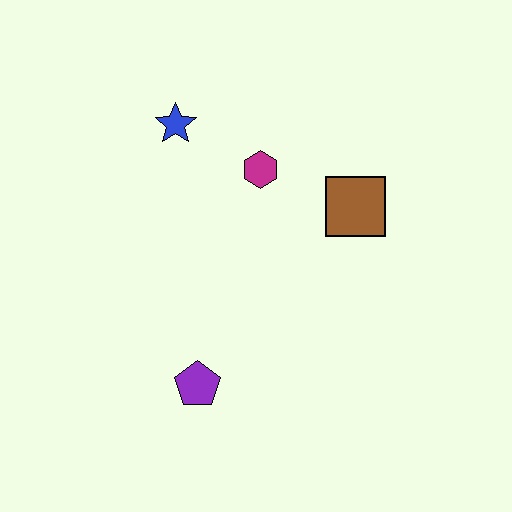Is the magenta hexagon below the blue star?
Yes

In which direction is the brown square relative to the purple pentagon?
The brown square is above the purple pentagon.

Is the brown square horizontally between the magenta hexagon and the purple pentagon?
No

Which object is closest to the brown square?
The magenta hexagon is closest to the brown square.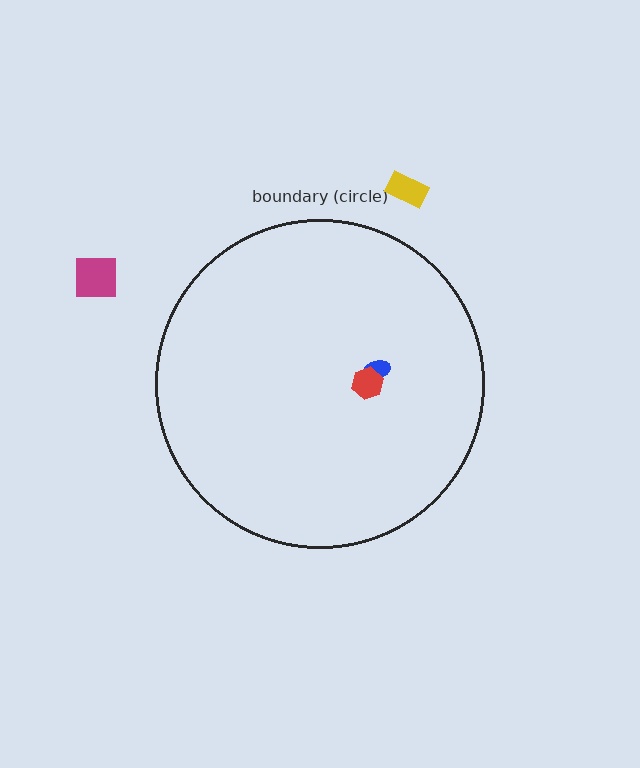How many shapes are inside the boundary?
2 inside, 2 outside.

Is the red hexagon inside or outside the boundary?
Inside.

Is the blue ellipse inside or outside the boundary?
Inside.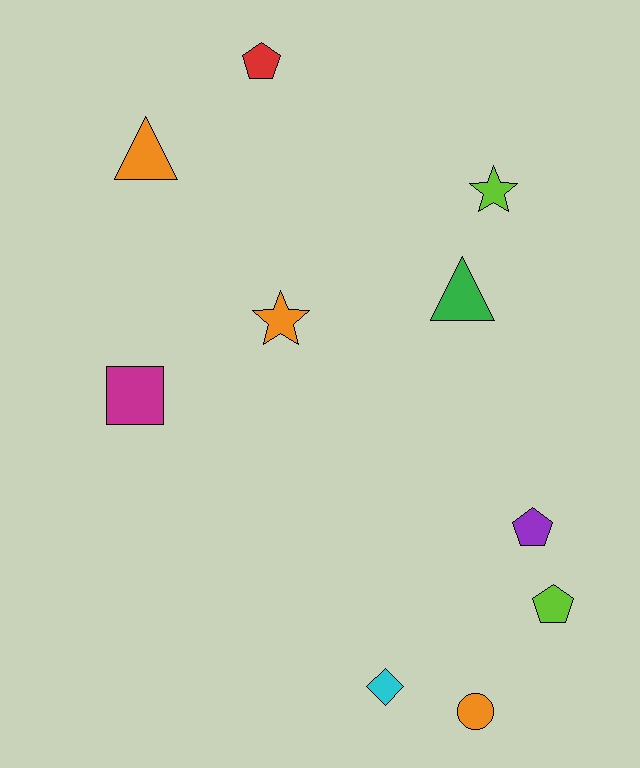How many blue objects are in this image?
There are no blue objects.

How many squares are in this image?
There is 1 square.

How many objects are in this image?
There are 10 objects.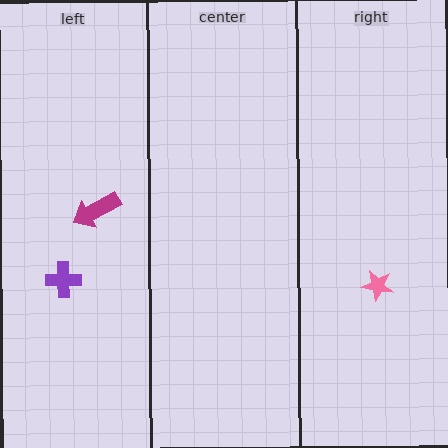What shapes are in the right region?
The pink star.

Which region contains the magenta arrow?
The left region.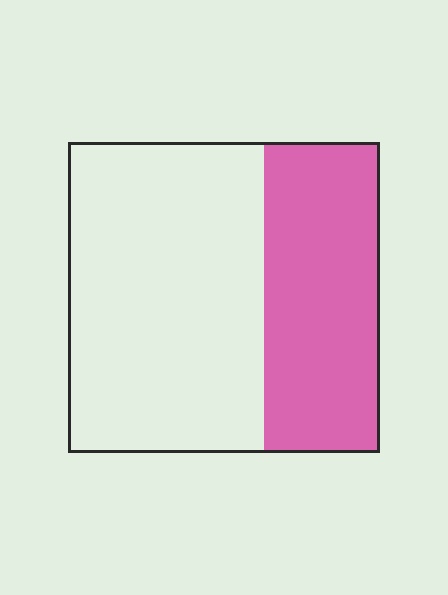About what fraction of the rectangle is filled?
About three eighths (3/8).